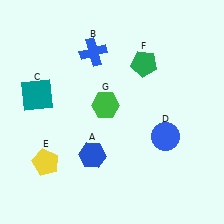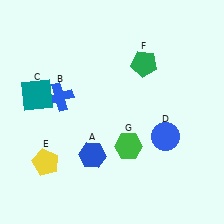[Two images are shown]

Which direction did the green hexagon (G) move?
The green hexagon (G) moved down.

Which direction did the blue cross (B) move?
The blue cross (B) moved down.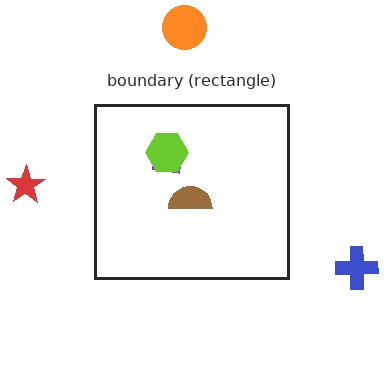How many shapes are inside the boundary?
3 inside, 3 outside.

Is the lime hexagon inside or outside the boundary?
Inside.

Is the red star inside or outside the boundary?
Outside.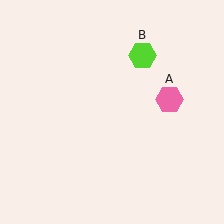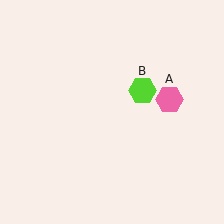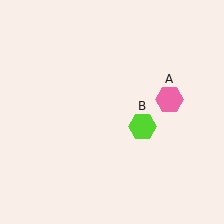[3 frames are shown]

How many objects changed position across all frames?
1 object changed position: lime hexagon (object B).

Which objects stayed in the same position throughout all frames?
Pink hexagon (object A) remained stationary.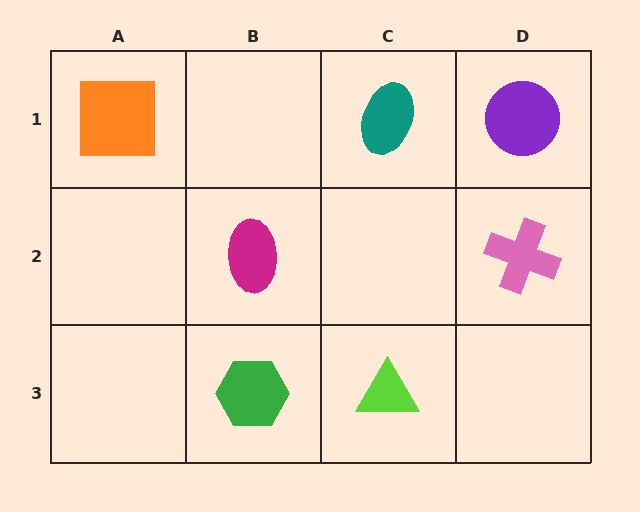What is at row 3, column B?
A green hexagon.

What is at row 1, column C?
A teal ellipse.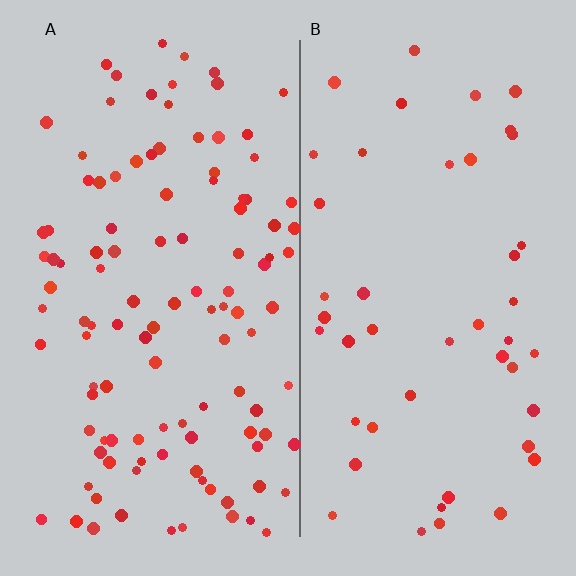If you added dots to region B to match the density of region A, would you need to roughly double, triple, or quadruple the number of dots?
Approximately double.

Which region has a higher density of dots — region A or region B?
A (the left).